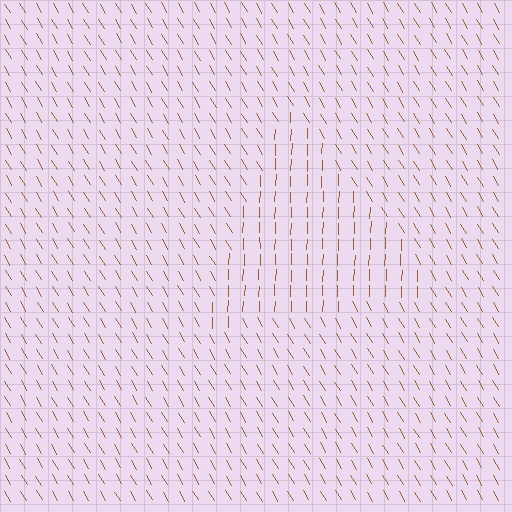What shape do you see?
I see a triangle.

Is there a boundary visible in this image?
Yes, there is a texture boundary formed by a change in line orientation.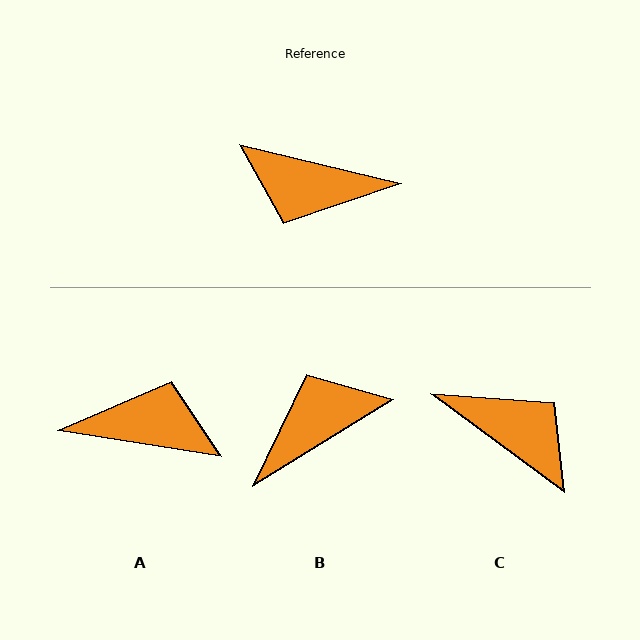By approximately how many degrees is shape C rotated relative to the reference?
Approximately 157 degrees counter-clockwise.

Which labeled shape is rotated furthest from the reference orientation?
A, about 175 degrees away.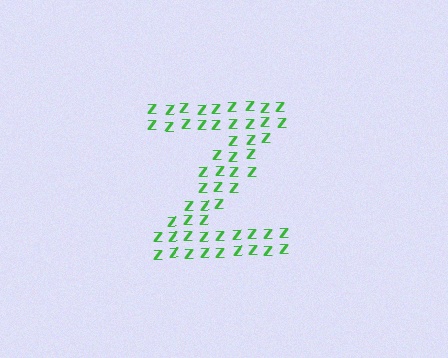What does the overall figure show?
The overall figure shows the letter Z.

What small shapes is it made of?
It is made of small letter Z's.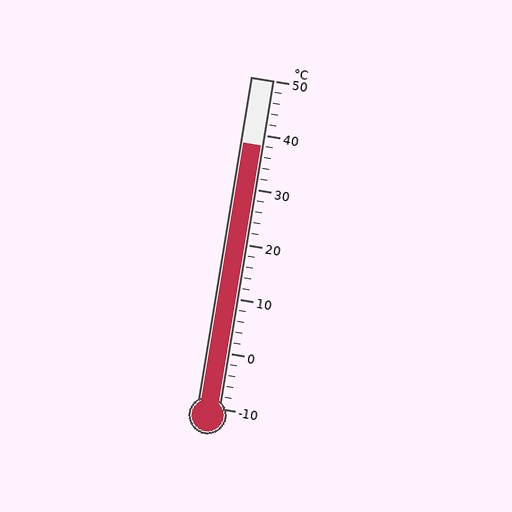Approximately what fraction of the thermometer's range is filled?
The thermometer is filled to approximately 80% of its range.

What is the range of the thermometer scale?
The thermometer scale ranges from -10°C to 50°C.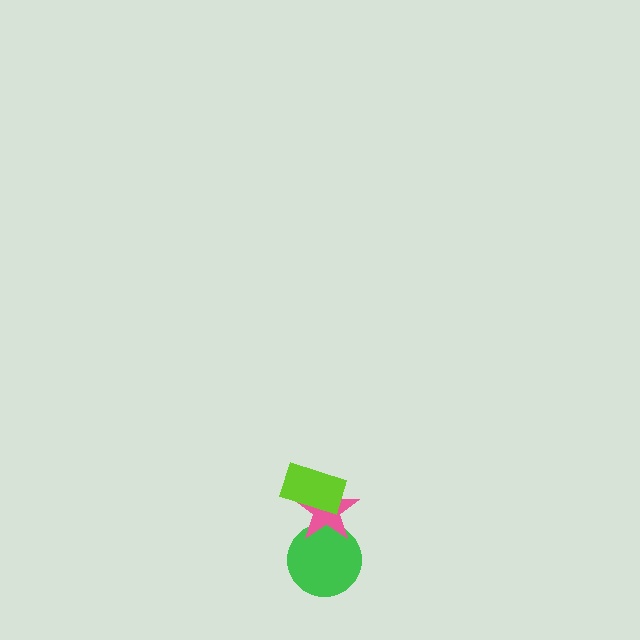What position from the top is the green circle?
The green circle is 3rd from the top.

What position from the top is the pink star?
The pink star is 2nd from the top.